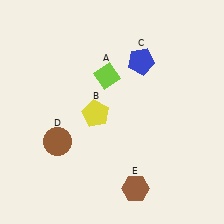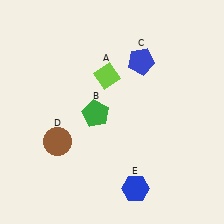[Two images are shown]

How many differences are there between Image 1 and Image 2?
There are 2 differences between the two images.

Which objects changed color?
B changed from yellow to green. E changed from brown to blue.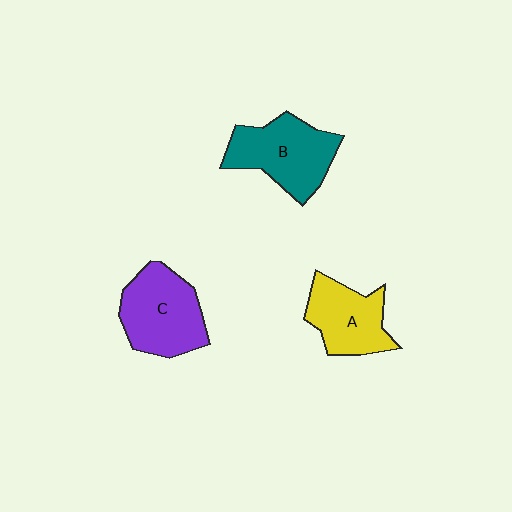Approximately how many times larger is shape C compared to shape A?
Approximately 1.2 times.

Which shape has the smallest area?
Shape A (yellow).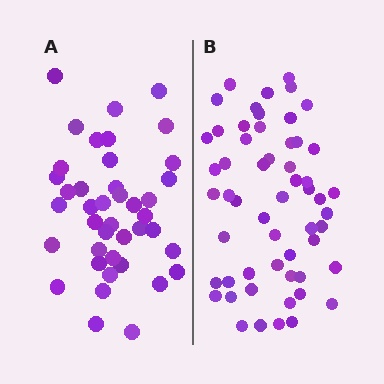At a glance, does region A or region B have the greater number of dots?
Region B (the right region) has more dots.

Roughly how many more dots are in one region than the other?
Region B has approximately 15 more dots than region A.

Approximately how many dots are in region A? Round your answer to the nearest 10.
About 40 dots. (The exact count is 41, which rounds to 40.)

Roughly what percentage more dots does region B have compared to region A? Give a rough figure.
About 35% more.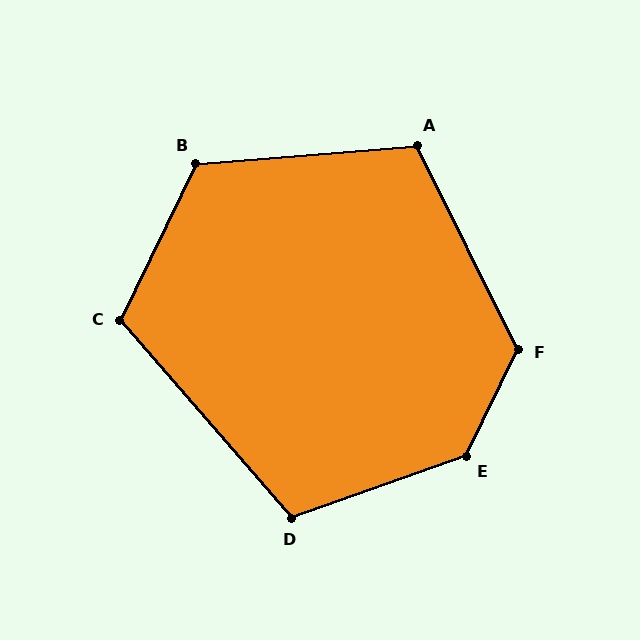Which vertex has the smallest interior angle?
A, at approximately 111 degrees.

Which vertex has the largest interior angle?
E, at approximately 135 degrees.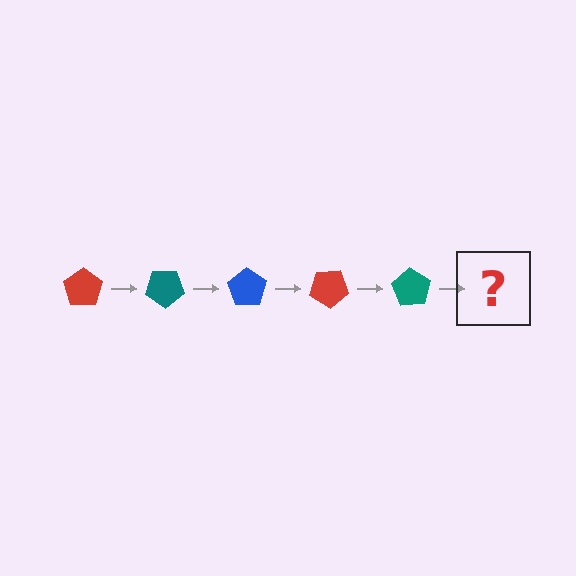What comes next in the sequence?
The next element should be a blue pentagon, rotated 175 degrees from the start.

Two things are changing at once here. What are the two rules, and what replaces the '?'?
The two rules are that it rotates 35 degrees each step and the color cycles through red, teal, and blue. The '?' should be a blue pentagon, rotated 175 degrees from the start.